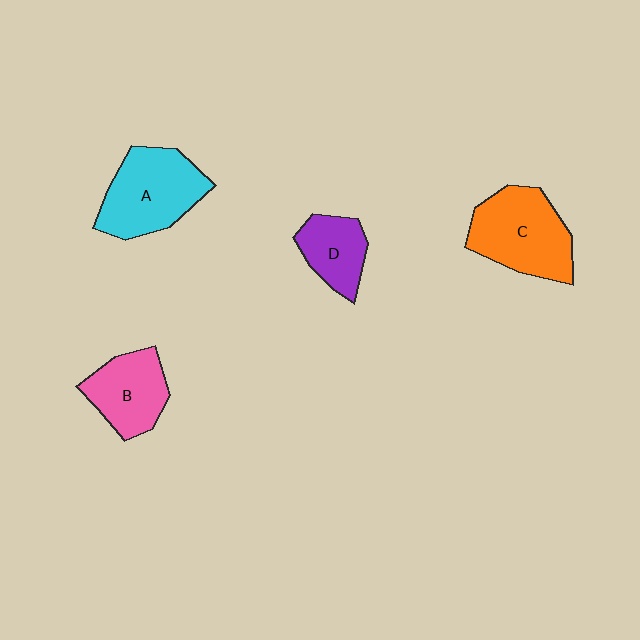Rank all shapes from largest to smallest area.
From largest to smallest: C (orange), A (cyan), B (pink), D (purple).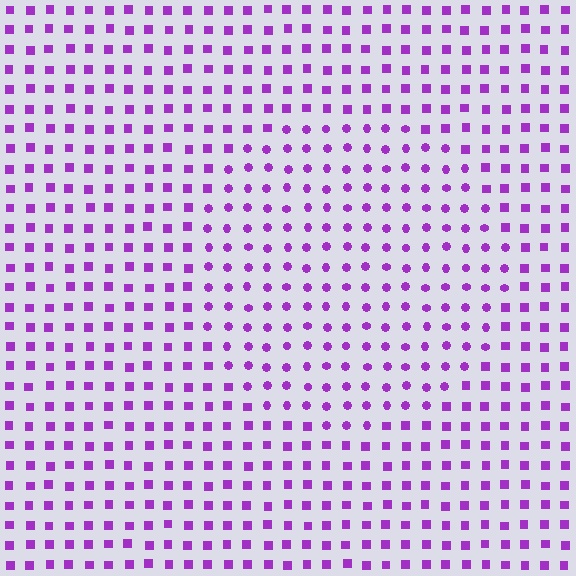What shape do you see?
I see a circle.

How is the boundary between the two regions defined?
The boundary is defined by a change in element shape: circles inside vs. squares outside. All elements share the same color and spacing.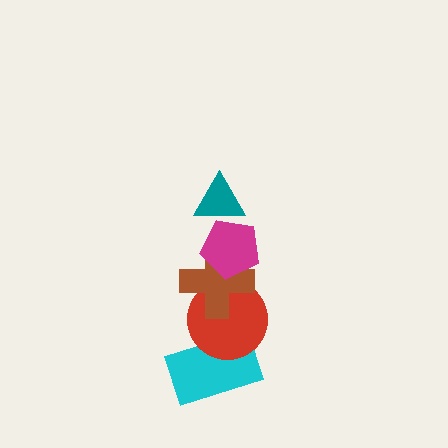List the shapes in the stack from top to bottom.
From top to bottom: the teal triangle, the magenta pentagon, the brown cross, the red circle, the cyan rectangle.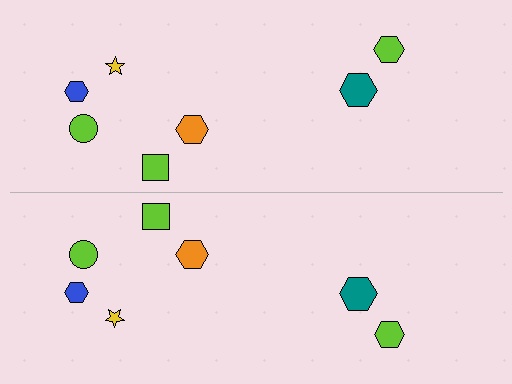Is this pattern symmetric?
Yes, this pattern has bilateral (reflection) symmetry.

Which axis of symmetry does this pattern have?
The pattern has a horizontal axis of symmetry running through the center of the image.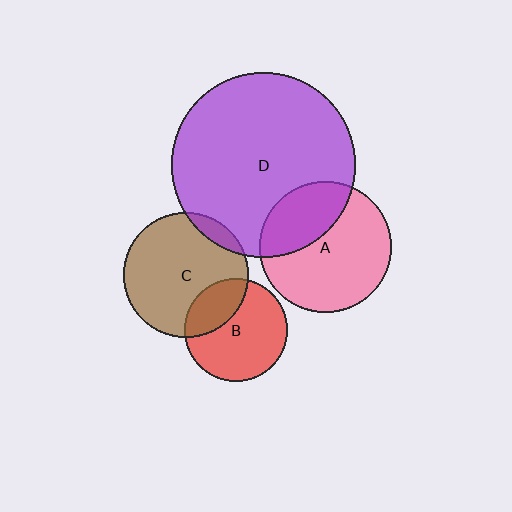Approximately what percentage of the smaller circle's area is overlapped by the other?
Approximately 30%.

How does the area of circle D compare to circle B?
Approximately 3.2 times.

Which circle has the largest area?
Circle D (purple).